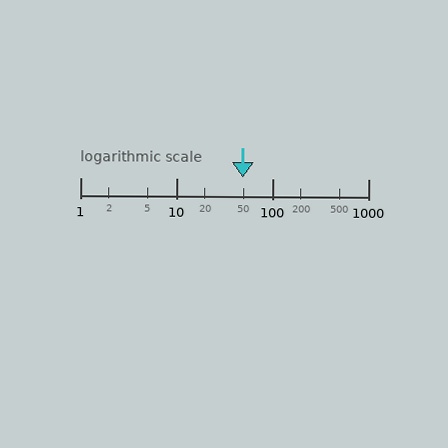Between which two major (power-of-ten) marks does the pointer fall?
The pointer is between 10 and 100.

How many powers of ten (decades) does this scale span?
The scale spans 3 decades, from 1 to 1000.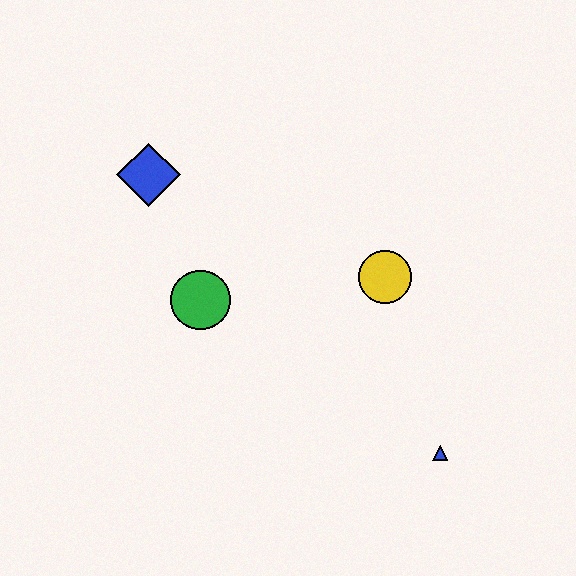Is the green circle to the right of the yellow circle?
No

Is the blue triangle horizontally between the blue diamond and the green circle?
No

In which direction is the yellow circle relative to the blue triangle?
The yellow circle is above the blue triangle.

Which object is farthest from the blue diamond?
The blue triangle is farthest from the blue diamond.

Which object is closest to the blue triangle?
The yellow circle is closest to the blue triangle.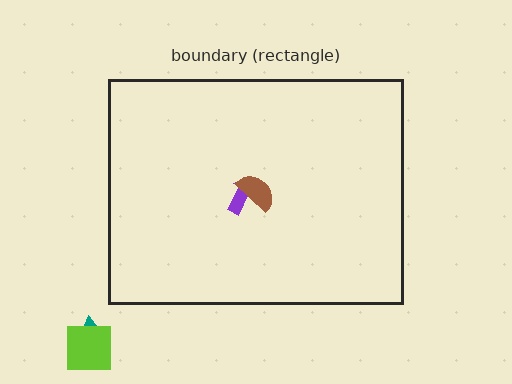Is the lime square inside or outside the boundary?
Outside.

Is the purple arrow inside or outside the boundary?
Inside.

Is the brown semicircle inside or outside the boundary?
Inside.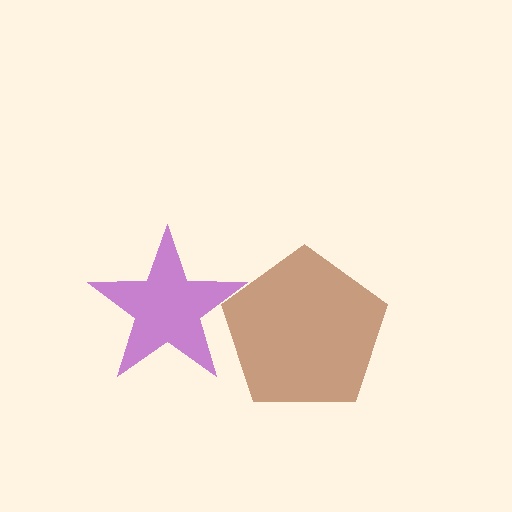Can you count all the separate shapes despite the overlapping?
Yes, there are 2 separate shapes.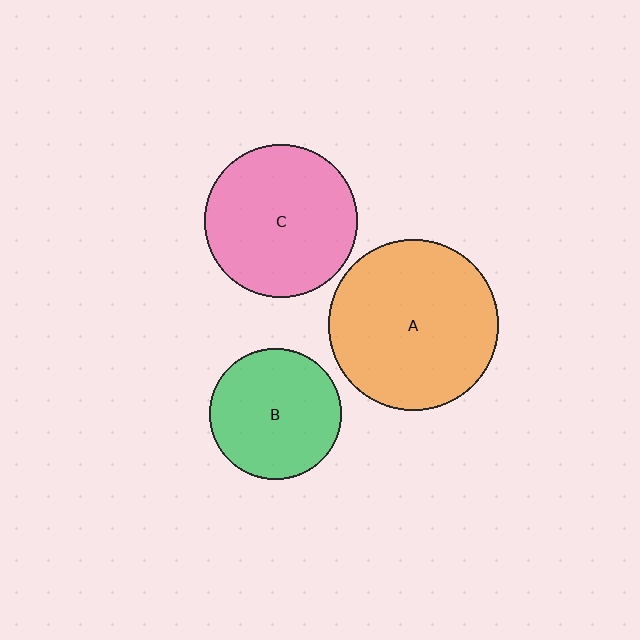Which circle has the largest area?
Circle A (orange).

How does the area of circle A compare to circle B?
Approximately 1.7 times.